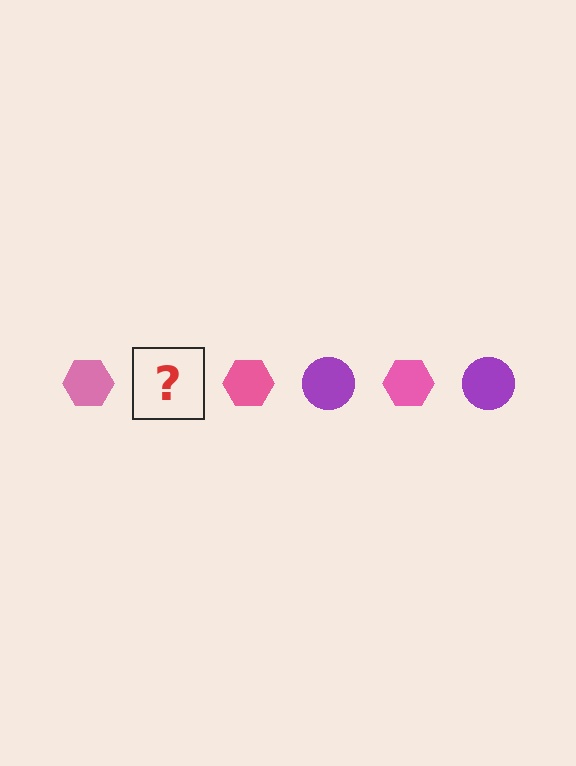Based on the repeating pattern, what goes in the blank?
The blank should be a purple circle.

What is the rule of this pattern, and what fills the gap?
The rule is that the pattern alternates between pink hexagon and purple circle. The gap should be filled with a purple circle.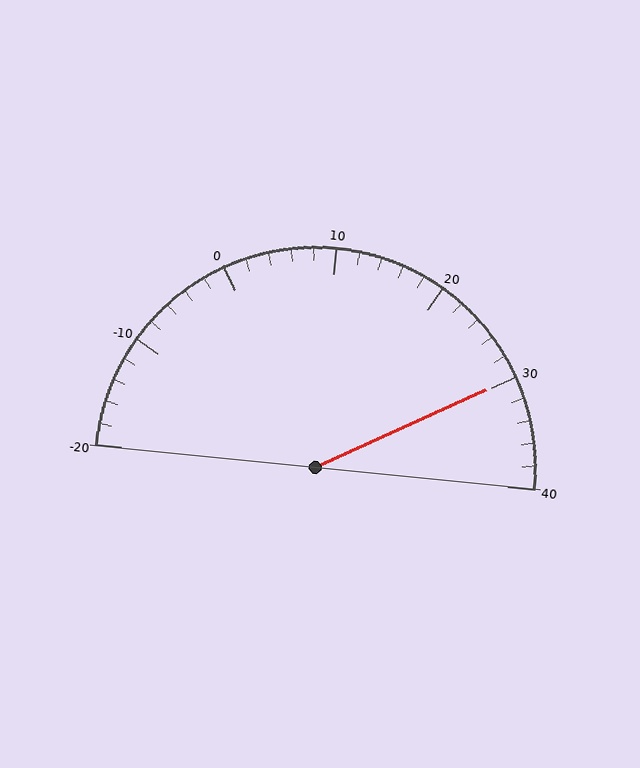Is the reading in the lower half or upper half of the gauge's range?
The reading is in the upper half of the range (-20 to 40).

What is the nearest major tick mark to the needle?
The nearest major tick mark is 30.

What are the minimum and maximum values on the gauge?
The gauge ranges from -20 to 40.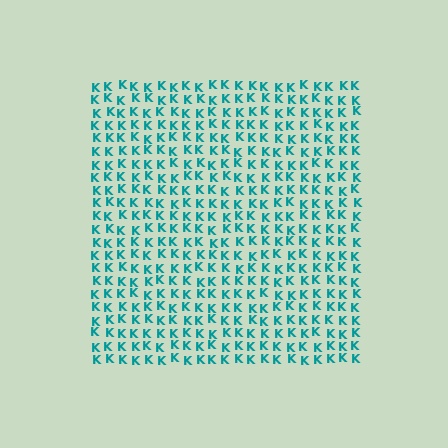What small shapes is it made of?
It is made of small letter K's.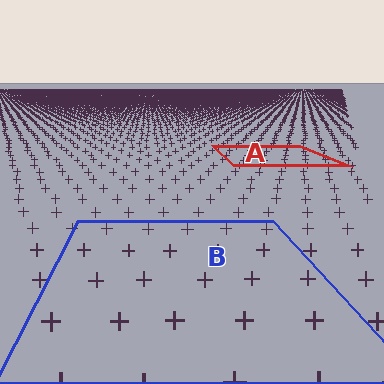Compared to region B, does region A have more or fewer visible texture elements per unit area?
Region A has more texture elements per unit area — they are packed more densely because it is farther away.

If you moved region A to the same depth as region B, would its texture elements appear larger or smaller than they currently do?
They would appear larger. At a closer depth, the same texture elements are projected at a bigger on-screen size.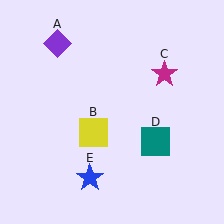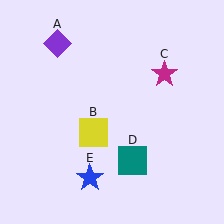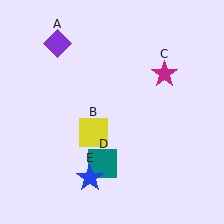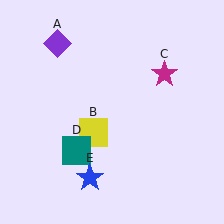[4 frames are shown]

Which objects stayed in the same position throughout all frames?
Purple diamond (object A) and yellow square (object B) and magenta star (object C) and blue star (object E) remained stationary.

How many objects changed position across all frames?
1 object changed position: teal square (object D).